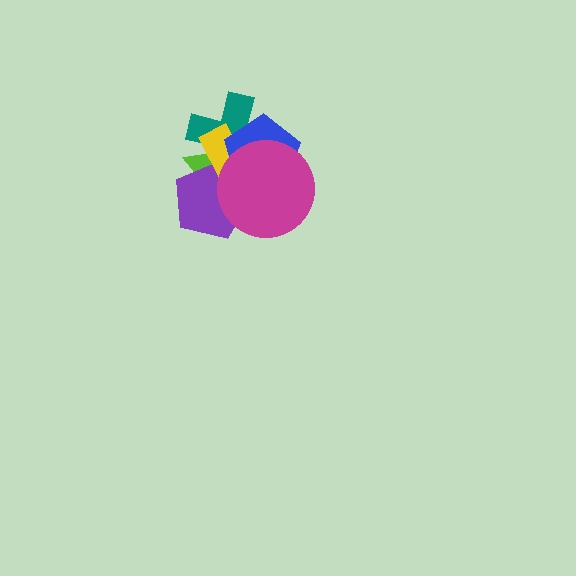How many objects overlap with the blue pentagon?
5 objects overlap with the blue pentagon.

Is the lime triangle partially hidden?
Yes, it is partially covered by another shape.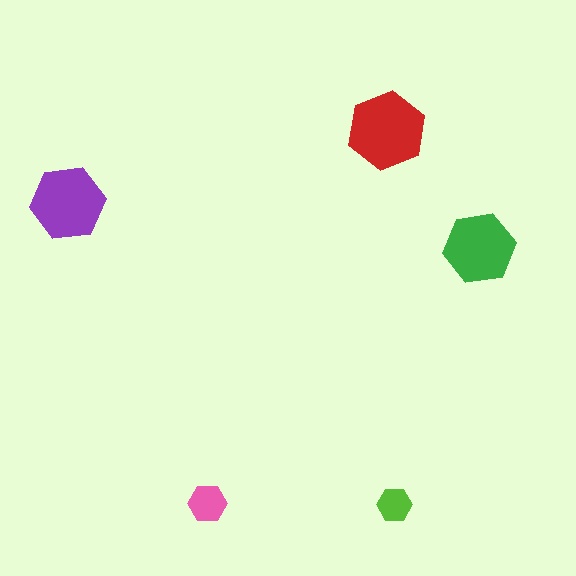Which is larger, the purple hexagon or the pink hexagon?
The purple one.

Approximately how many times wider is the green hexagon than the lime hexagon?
About 2 times wider.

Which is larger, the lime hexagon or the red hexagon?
The red one.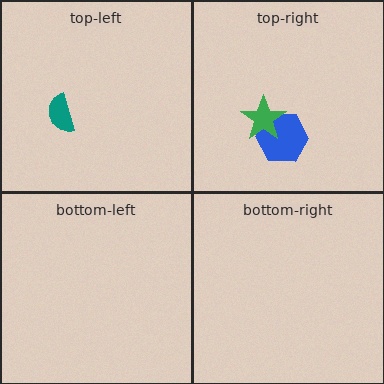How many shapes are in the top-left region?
1.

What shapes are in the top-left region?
The teal semicircle.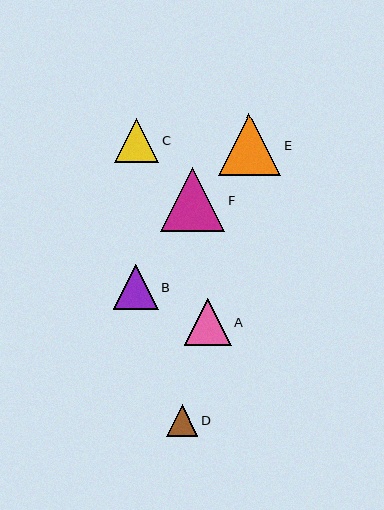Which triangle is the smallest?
Triangle D is the smallest with a size of approximately 31 pixels.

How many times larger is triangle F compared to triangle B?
Triangle F is approximately 1.4 times the size of triangle B.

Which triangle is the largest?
Triangle F is the largest with a size of approximately 64 pixels.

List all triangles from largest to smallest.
From largest to smallest: F, E, A, B, C, D.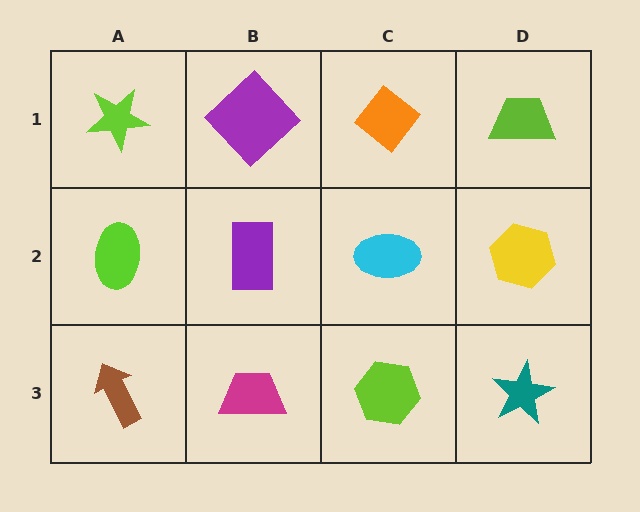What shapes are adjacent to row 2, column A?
A lime star (row 1, column A), a brown arrow (row 3, column A), a purple rectangle (row 2, column B).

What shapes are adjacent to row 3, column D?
A yellow hexagon (row 2, column D), a lime hexagon (row 3, column C).